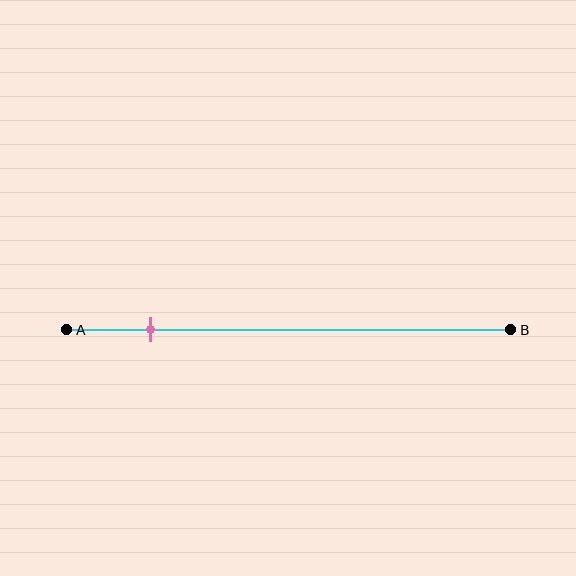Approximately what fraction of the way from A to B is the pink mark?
The pink mark is approximately 20% of the way from A to B.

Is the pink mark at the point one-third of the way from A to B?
No, the mark is at about 20% from A, not at the 33% one-third point.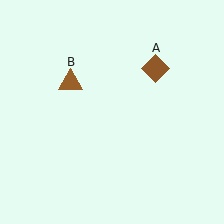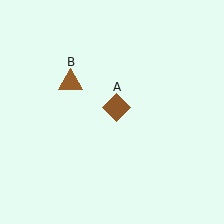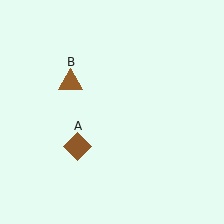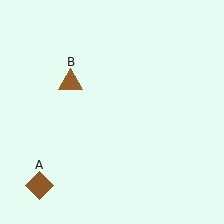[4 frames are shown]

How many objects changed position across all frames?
1 object changed position: brown diamond (object A).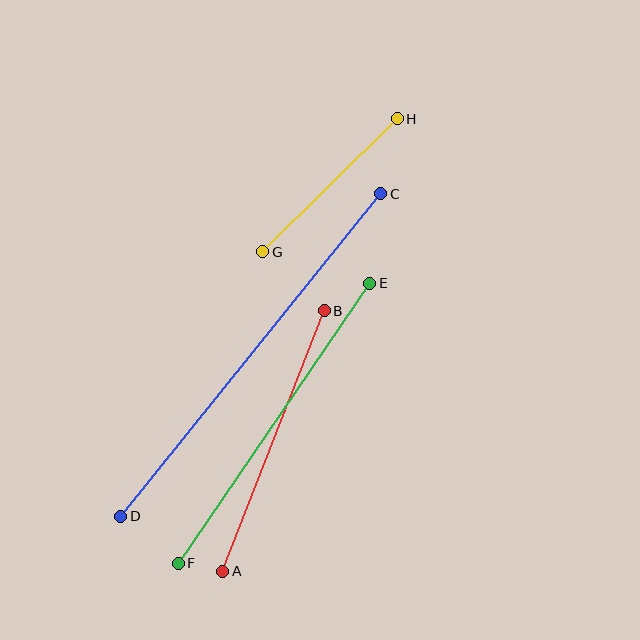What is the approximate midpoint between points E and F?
The midpoint is at approximately (274, 423) pixels.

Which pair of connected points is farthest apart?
Points C and D are farthest apart.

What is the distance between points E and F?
The distance is approximately 339 pixels.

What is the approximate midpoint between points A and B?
The midpoint is at approximately (273, 441) pixels.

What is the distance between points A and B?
The distance is approximately 279 pixels.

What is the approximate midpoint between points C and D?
The midpoint is at approximately (251, 355) pixels.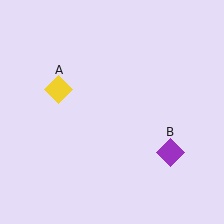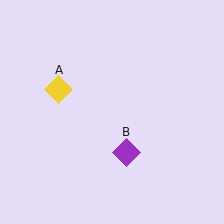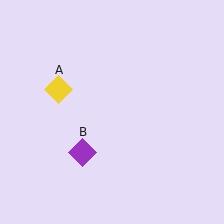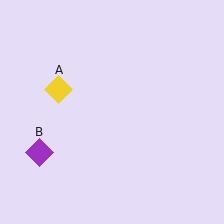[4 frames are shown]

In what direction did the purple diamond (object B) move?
The purple diamond (object B) moved left.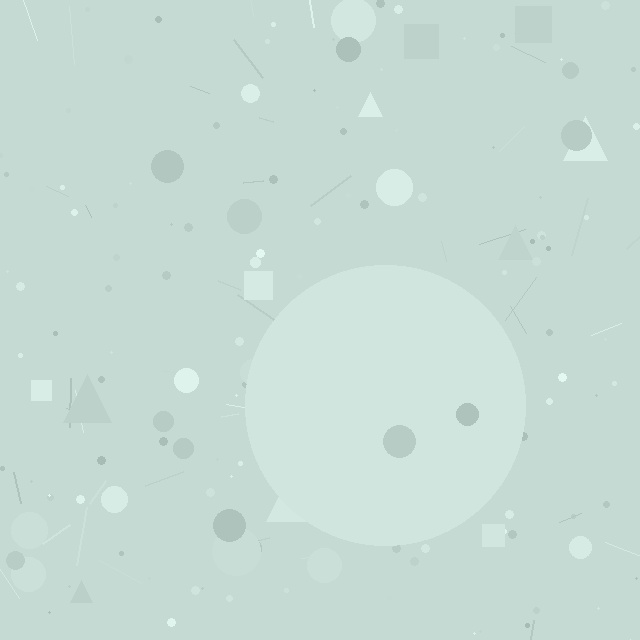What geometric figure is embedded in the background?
A circle is embedded in the background.